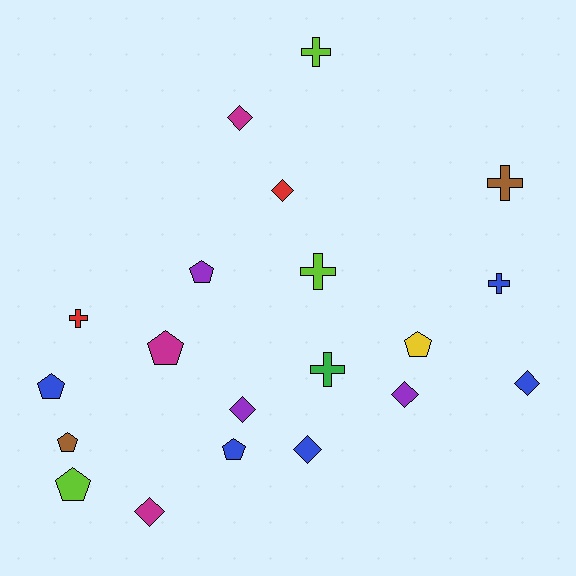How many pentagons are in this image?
There are 7 pentagons.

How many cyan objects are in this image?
There are no cyan objects.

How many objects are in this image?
There are 20 objects.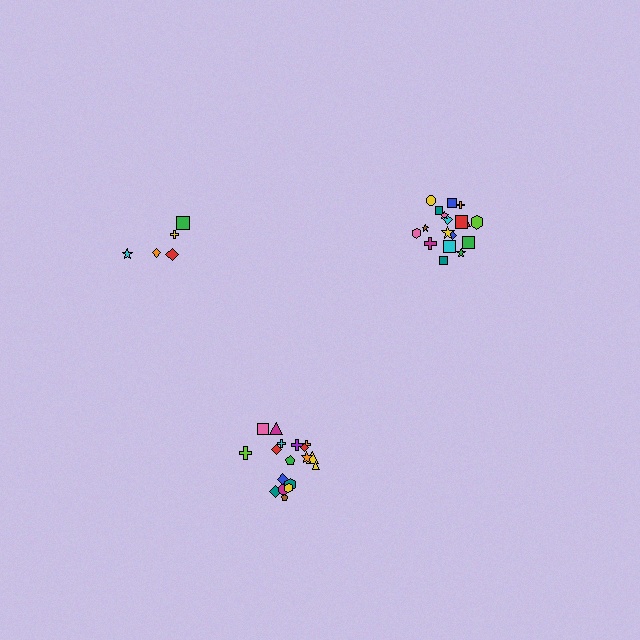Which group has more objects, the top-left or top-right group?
The top-right group.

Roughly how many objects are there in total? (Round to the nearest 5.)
Roughly 40 objects in total.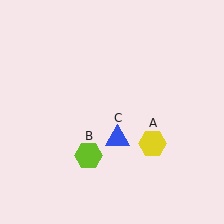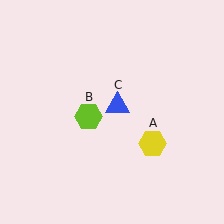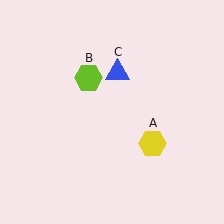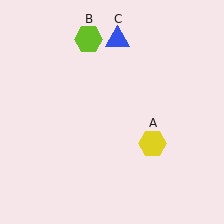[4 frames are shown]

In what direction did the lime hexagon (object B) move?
The lime hexagon (object B) moved up.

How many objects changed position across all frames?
2 objects changed position: lime hexagon (object B), blue triangle (object C).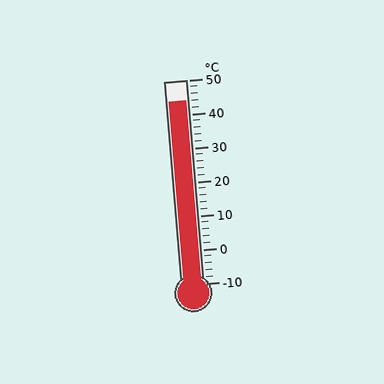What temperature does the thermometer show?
The thermometer shows approximately 44°C.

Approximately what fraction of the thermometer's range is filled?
The thermometer is filled to approximately 90% of its range.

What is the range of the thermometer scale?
The thermometer scale ranges from -10°C to 50°C.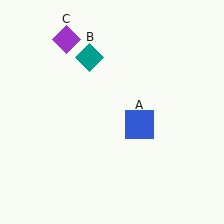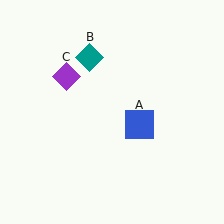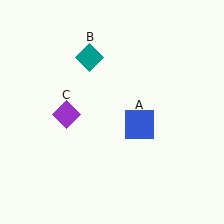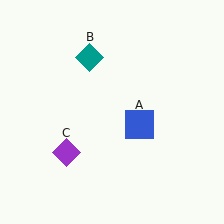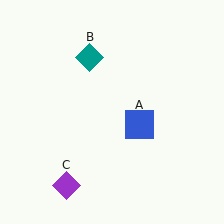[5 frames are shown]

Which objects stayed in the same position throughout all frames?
Blue square (object A) and teal diamond (object B) remained stationary.